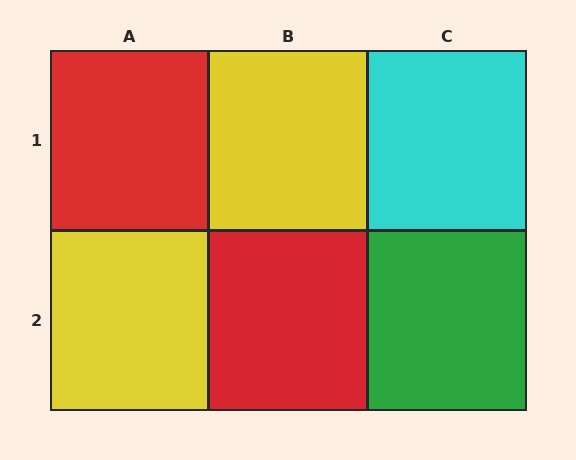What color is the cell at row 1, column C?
Cyan.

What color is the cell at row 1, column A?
Red.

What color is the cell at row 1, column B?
Yellow.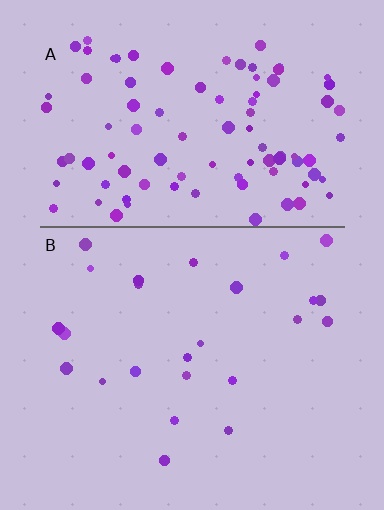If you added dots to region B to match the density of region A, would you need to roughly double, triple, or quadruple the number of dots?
Approximately quadruple.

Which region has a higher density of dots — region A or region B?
A (the top).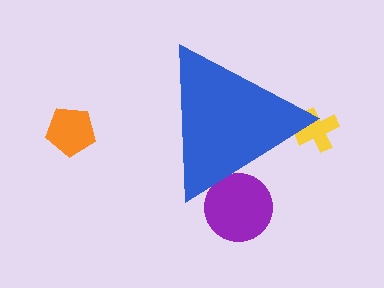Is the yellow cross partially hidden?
Yes, the yellow cross is partially hidden behind the blue triangle.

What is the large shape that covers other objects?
A blue triangle.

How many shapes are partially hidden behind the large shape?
2 shapes are partially hidden.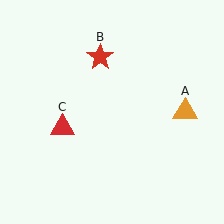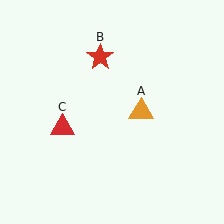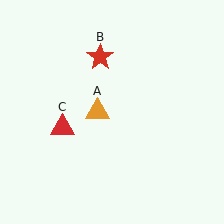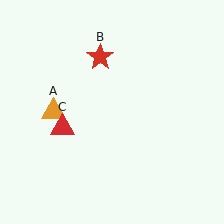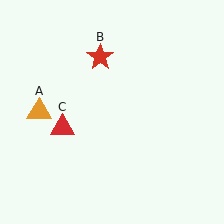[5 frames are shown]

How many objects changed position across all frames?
1 object changed position: orange triangle (object A).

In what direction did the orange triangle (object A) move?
The orange triangle (object A) moved left.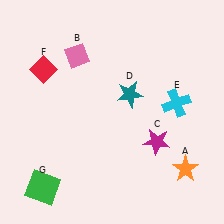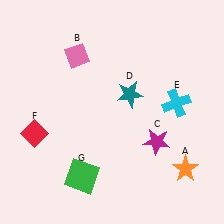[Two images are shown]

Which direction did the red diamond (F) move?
The red diamond (F) moved down.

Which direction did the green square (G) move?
The green square (G) moved right.